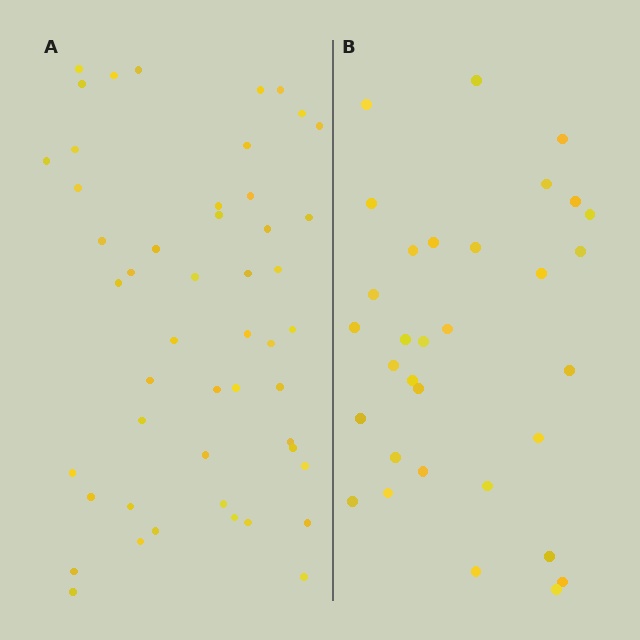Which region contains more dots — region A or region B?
Region A (the left region) has more dots.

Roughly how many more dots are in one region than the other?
Region A has approximately 15 more dots than region B.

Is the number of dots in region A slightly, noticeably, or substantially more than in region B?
Region A has substantially more. The ratio is roughly 1.5 to 1.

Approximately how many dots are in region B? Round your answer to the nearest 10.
About 30 dots. (The exact count is 32, which rounds to 30.)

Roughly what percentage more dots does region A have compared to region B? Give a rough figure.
About 55% more.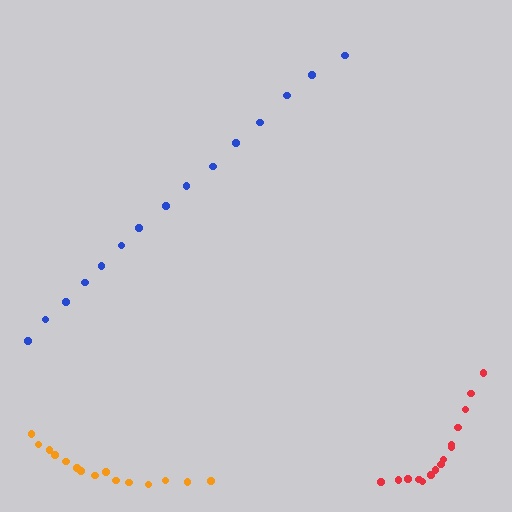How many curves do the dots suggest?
There are 3 distinct paths.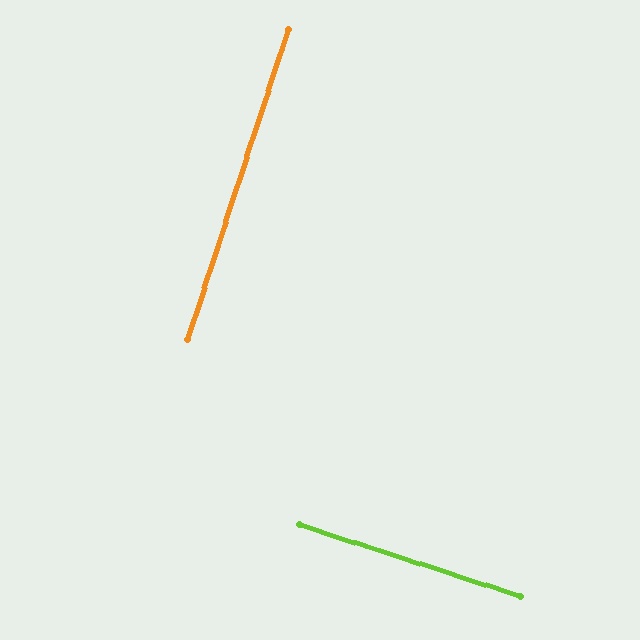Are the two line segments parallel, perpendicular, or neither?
Perpendicular — they meet at approximately 90°.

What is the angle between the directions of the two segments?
Approximately 90 degrees.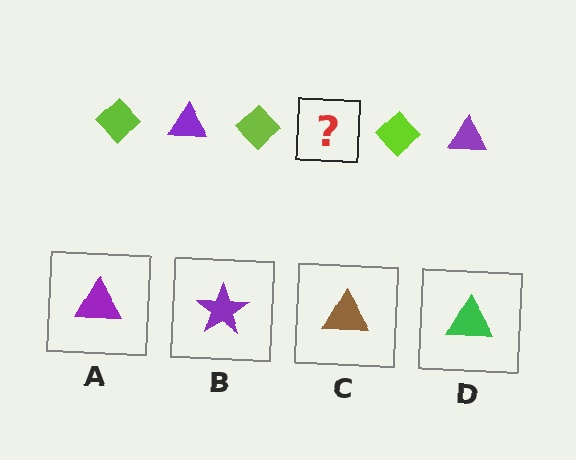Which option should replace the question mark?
Option A.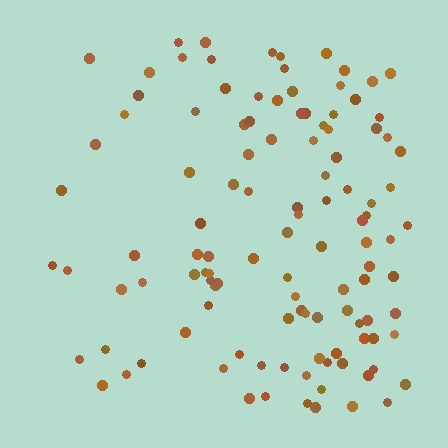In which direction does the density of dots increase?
From left to right, with the right side densest.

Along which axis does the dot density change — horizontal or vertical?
Horizontal.